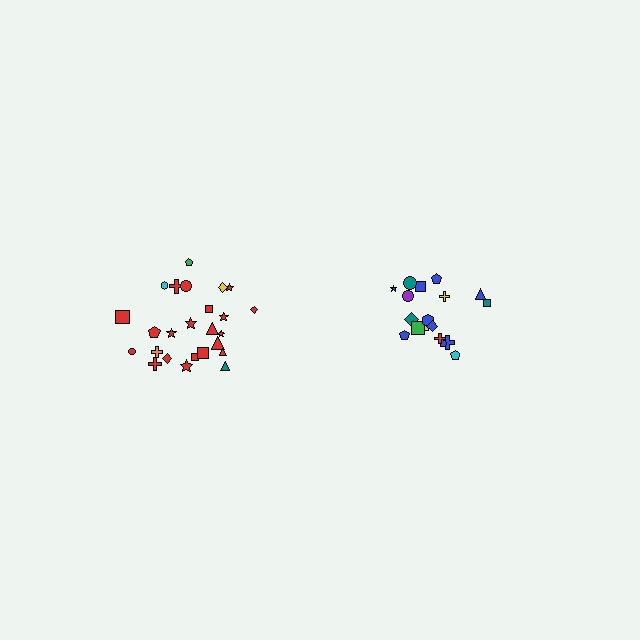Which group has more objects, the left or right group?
The left group.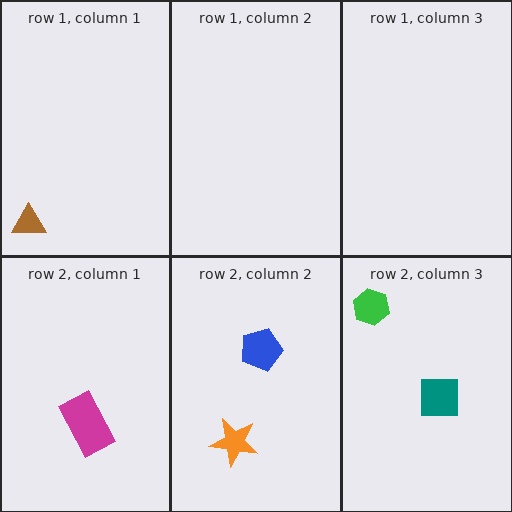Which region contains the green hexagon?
The row 2, column 3 region.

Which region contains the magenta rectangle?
The row 2, column 1 region.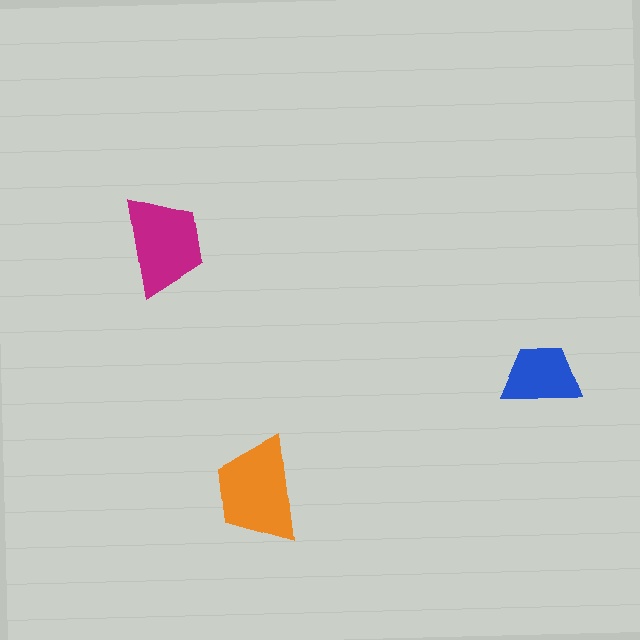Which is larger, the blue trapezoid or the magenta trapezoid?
The magenta one.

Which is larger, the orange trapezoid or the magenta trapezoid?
The orange one.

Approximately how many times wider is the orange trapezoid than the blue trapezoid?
About 1.5 times wider.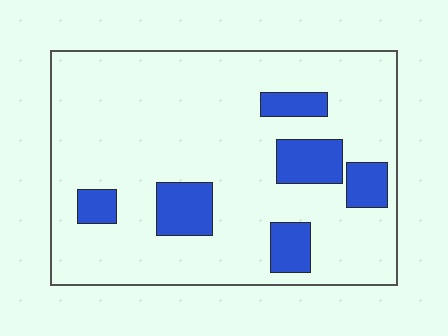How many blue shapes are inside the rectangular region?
6.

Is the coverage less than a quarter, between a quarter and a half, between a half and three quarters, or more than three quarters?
Less than a quarter.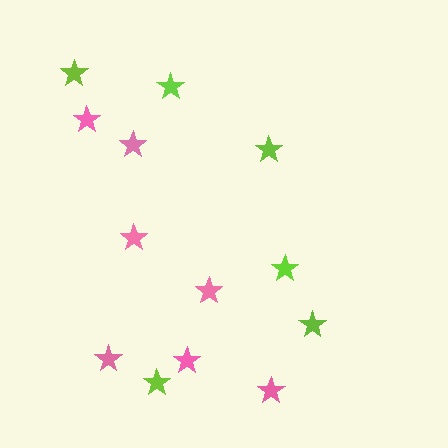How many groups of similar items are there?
There are 2 groups: one group of pink stars (7) and one group of lime stars (6).